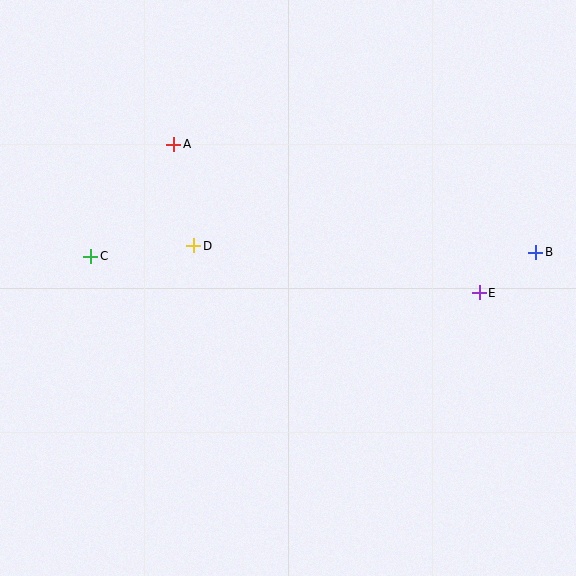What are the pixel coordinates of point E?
Point E is at (479, 293).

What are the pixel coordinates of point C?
Point C is at (91, 256).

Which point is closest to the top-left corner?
Point A is closest to the top-left corner.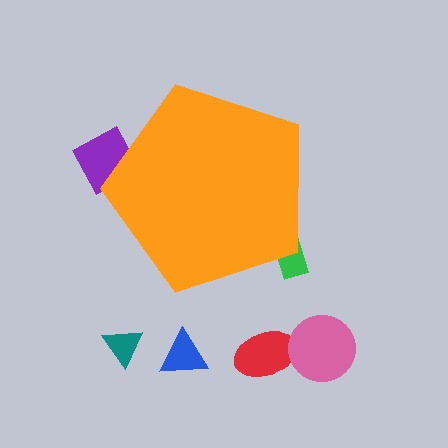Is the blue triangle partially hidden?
No, the blue triangle is fully visible.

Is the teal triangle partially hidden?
No, the teal triangle is fully visible.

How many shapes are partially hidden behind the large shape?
2 shapes are partially hidden.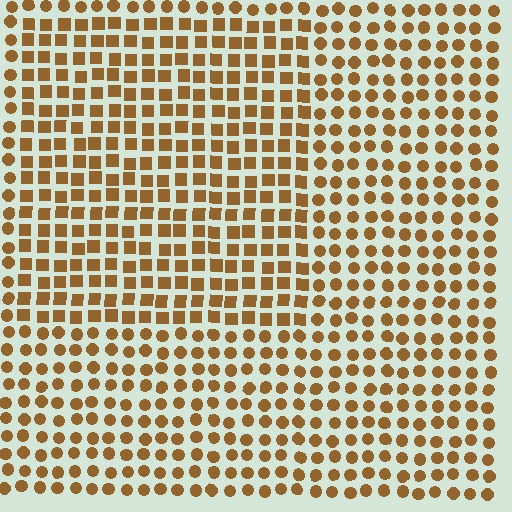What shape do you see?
I see a rectangle.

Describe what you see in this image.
The image is filled with small brown elements arranged in a uniform grid. A rectangle-shaped region contains squares, while the surrounding area contains circles. The boundary is defined purely by the change in element shape.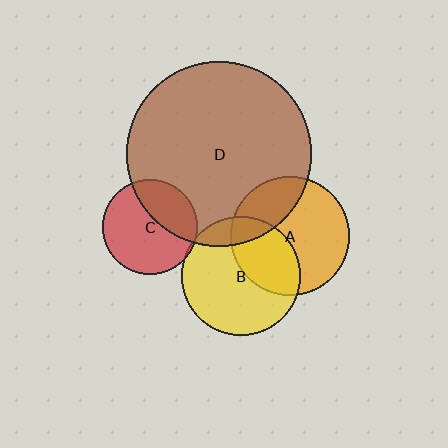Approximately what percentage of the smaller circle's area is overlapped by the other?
Approximately 30%.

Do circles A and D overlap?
Yes.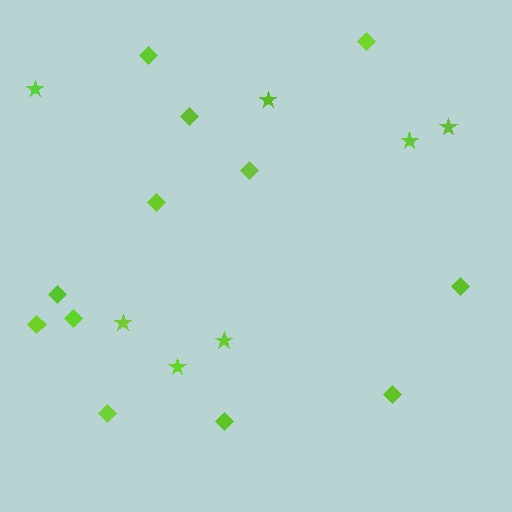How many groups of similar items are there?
There are 2 groups: one group of diamonds (12) and one group of stars (7).